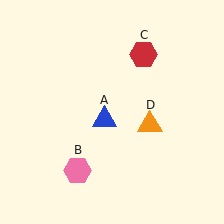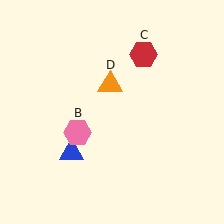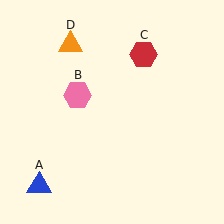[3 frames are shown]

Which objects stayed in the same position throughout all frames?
Red hexagon (object C) remained stationary.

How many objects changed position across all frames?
3 objects changed position: blue triangle (object A), pink hexagon (object B), orange triangle (object D).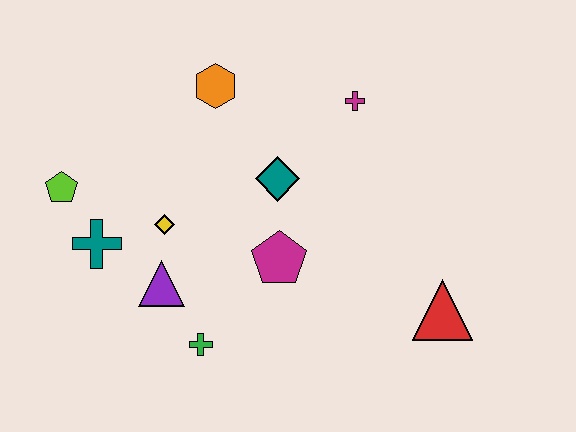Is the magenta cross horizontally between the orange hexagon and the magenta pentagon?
No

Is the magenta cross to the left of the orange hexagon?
No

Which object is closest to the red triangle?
The magenta pentagon is closest to the red triangle.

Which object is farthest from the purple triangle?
The red triangle is farthest from the purple triangle.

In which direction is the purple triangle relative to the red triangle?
The purple triangle is to the left of the red triangle.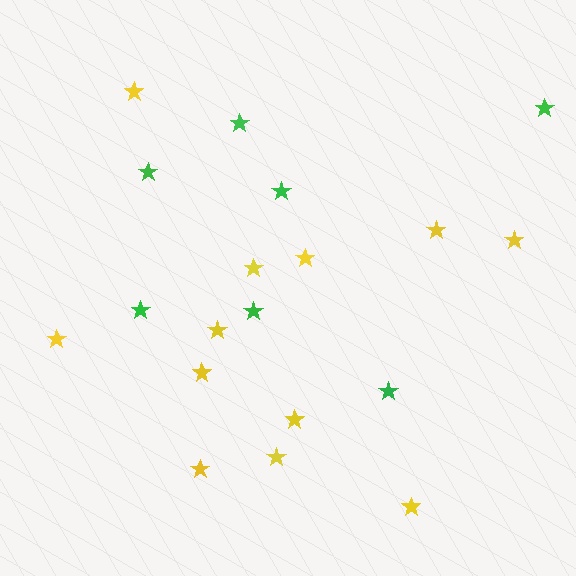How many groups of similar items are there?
There are 2 groups: one group of yellow stars (12) and one group of green stars (7).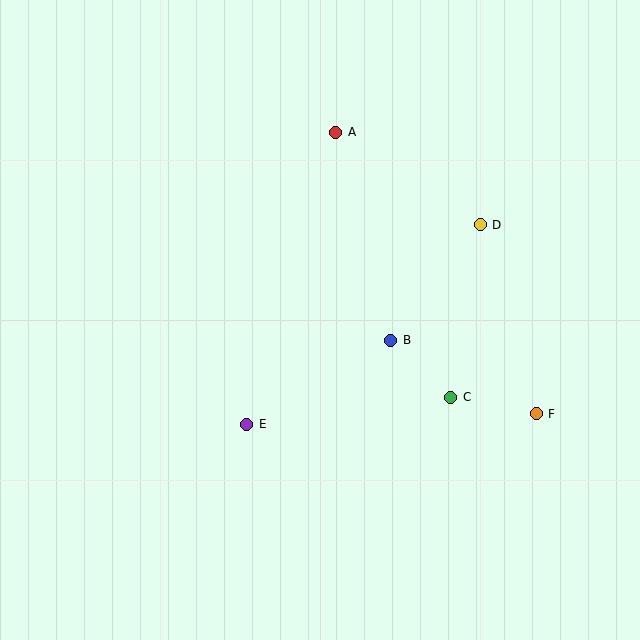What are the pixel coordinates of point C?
Point C is at (451, 397).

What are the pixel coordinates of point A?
Point A is at (336, 132).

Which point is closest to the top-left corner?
Point A is closest to the top-left corner.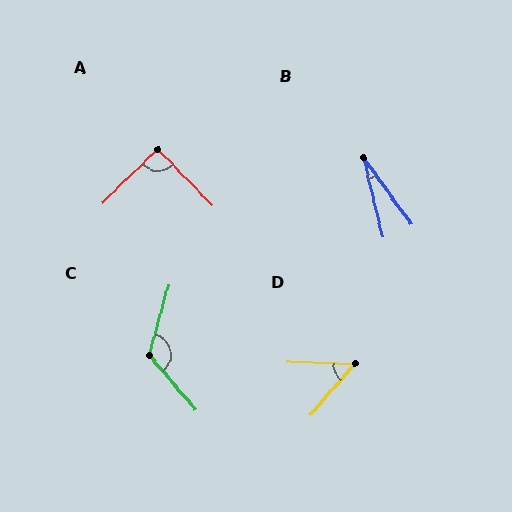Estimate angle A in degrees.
Approximately 90 degrees.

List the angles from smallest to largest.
B (22°), D (51°), A (90°), C (124°).